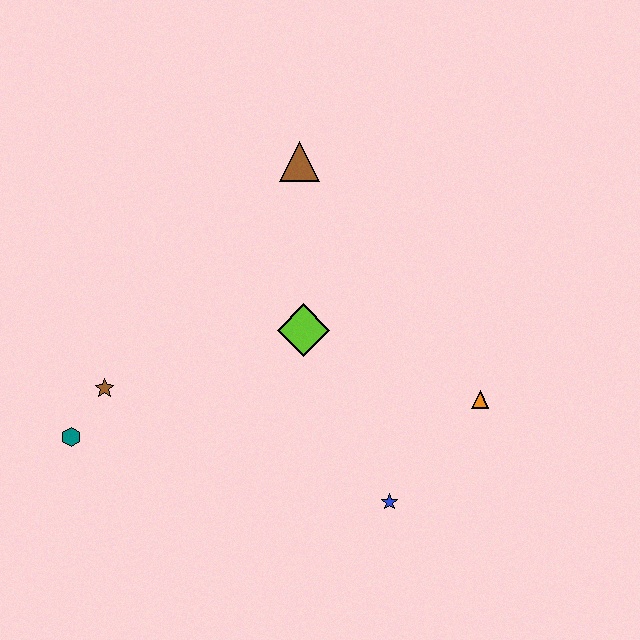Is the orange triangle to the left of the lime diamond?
No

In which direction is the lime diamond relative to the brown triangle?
The lime diamond is below the brown triangle.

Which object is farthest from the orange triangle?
The teal hexagon is farthest from the orange triangle.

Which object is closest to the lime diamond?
The brown triangle is closest to the lime diamond.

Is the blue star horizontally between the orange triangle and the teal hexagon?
Yes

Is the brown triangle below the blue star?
No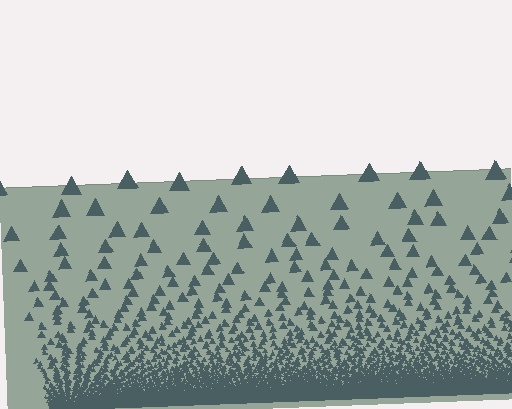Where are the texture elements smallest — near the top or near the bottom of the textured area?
Near the bottom.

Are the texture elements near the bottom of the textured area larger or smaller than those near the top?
Smaller. The gradient is inverted — elements near the bottom are smaller and denser.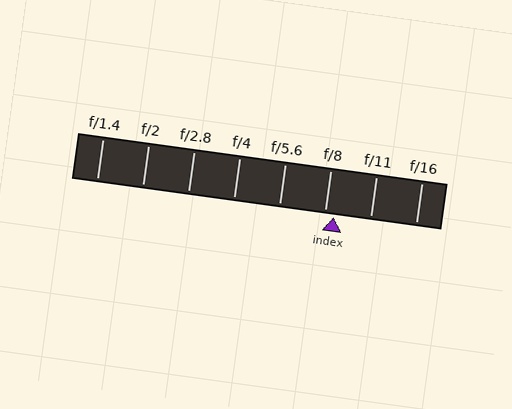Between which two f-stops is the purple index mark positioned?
The index mark is between f/8 and f/11.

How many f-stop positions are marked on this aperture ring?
There are 8 f-stop positions marked.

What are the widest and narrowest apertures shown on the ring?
The widest aperture shown is f/1.4 and the narrowest is f/16.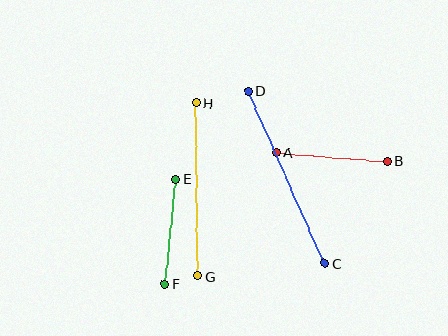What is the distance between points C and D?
The distance is approximately 189 pixels.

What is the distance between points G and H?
The distance is approximately 173 pixels.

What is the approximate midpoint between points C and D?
The midpoint is at approximately (286, 177) pixels.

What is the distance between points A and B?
The distance is approximately 111 pixels.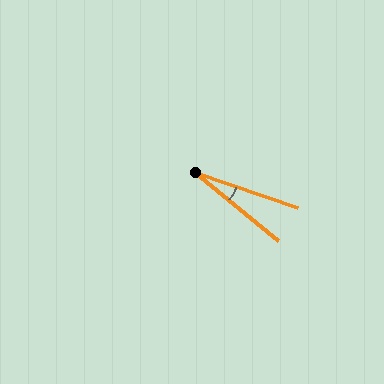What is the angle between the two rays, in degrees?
Approximately 20 degrees.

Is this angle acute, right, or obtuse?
It is acute.